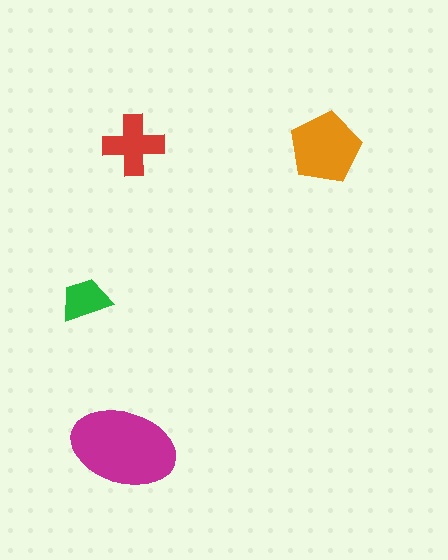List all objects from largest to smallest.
The magenta ellipse, the orange pentagon, the red cross, the green trapezoid.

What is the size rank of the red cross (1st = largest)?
3rd.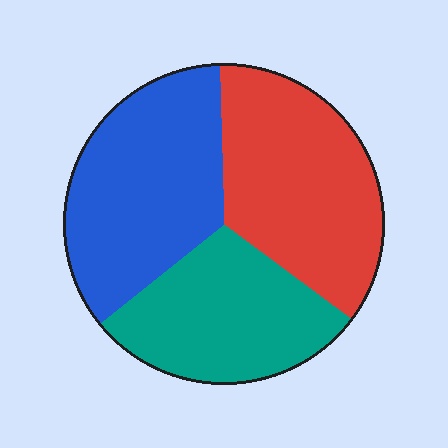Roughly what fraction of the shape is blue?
Blue takes up between a third and a half of the shape.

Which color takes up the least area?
Teal, at roughly 30%.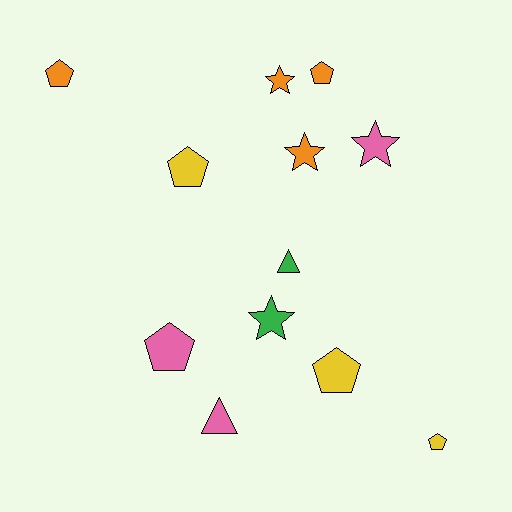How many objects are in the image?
There are 12 objects.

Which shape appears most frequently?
Pentagon, with 6 objects.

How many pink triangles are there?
There is 1 pink triangle.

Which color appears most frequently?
Orange, with 4 objects.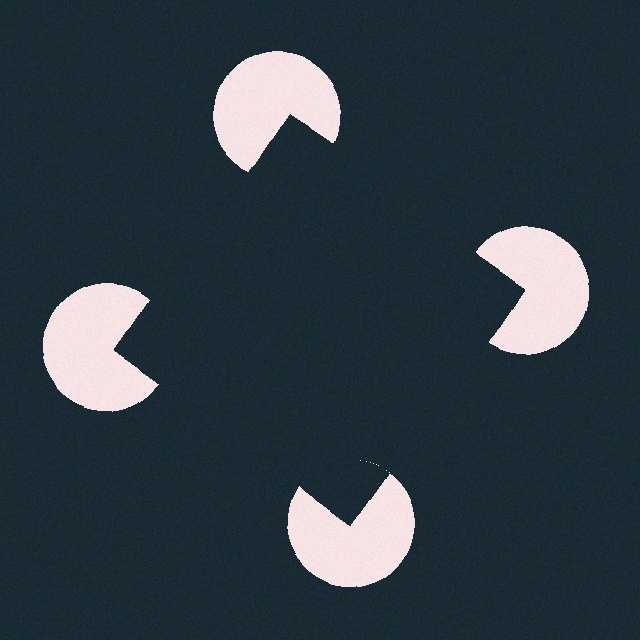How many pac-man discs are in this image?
There are 4 — one at each vertex of the illusory square.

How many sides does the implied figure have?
4 sides.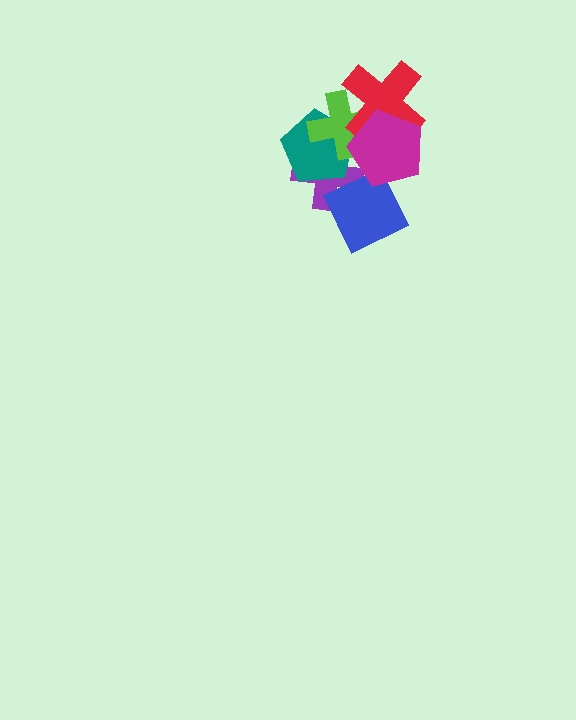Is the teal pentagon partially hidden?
Yes, it is partially covered by another shape.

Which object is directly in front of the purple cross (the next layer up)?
The teal pentagon is directly in front of the purple cross.